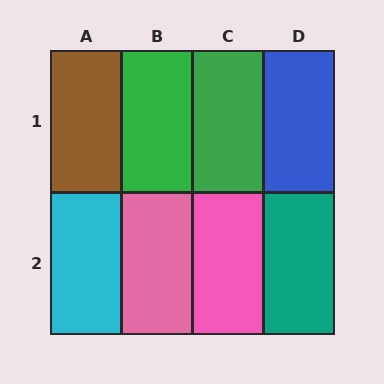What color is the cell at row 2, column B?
Pink.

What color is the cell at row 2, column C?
Pink.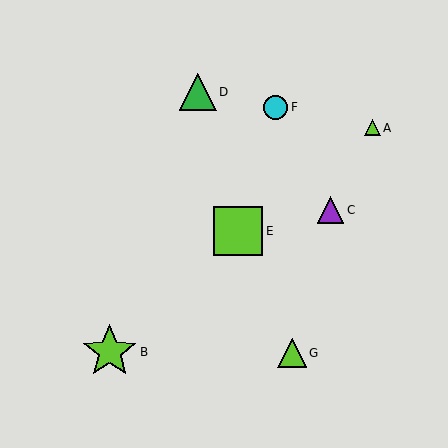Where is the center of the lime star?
The center of the lime star is at (110, 352).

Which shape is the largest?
The lime star (labeled B) is the largest.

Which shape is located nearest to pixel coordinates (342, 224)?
The purple triangle (labeled C) at (331, 210) is nearest to that location.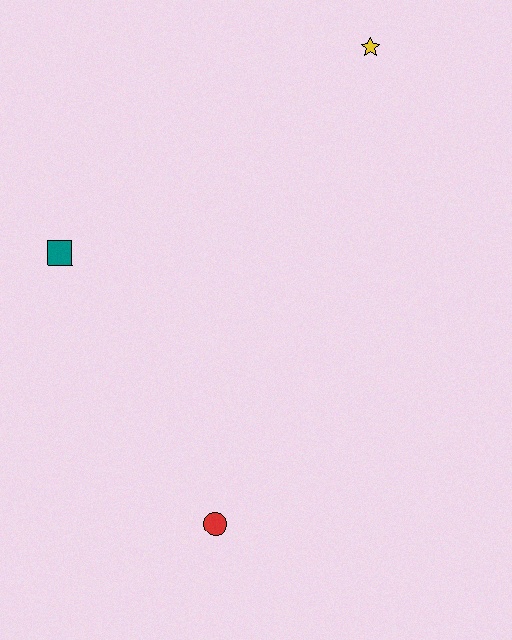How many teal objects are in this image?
There is 1 teal object.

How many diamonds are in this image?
There are no diamonds.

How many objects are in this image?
There are 3 objects.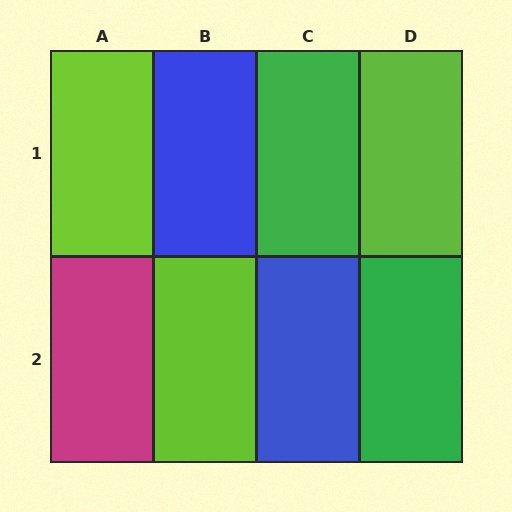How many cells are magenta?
1 cell is magenta.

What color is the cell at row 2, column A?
Magenta.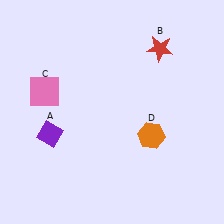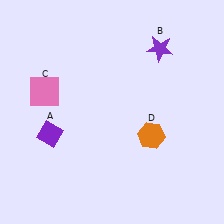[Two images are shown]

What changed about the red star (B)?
In Image 1, B is red. In Image 2, it changed to purple.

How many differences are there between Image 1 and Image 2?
There is 1 difference between the two images.